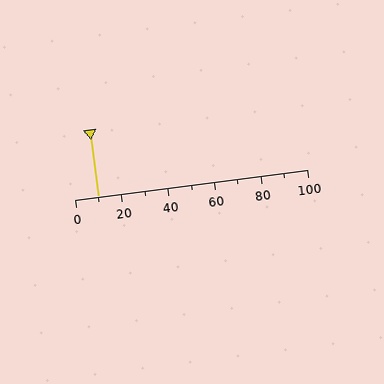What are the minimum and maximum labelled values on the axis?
The axis runs from 0 to 100.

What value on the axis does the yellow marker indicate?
The marker indicates approximately 10.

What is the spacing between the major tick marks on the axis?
The major ticks are spaced 20 apart.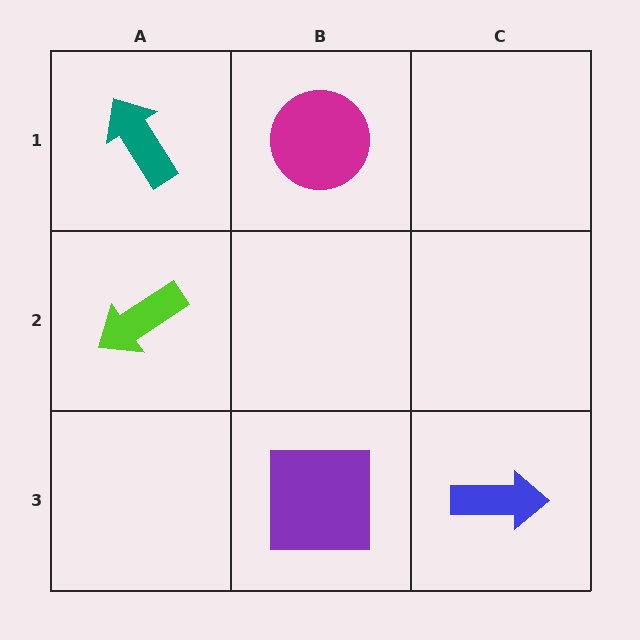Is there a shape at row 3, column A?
No, that cell is empty.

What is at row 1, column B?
A magenta circle.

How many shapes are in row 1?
2 shapes.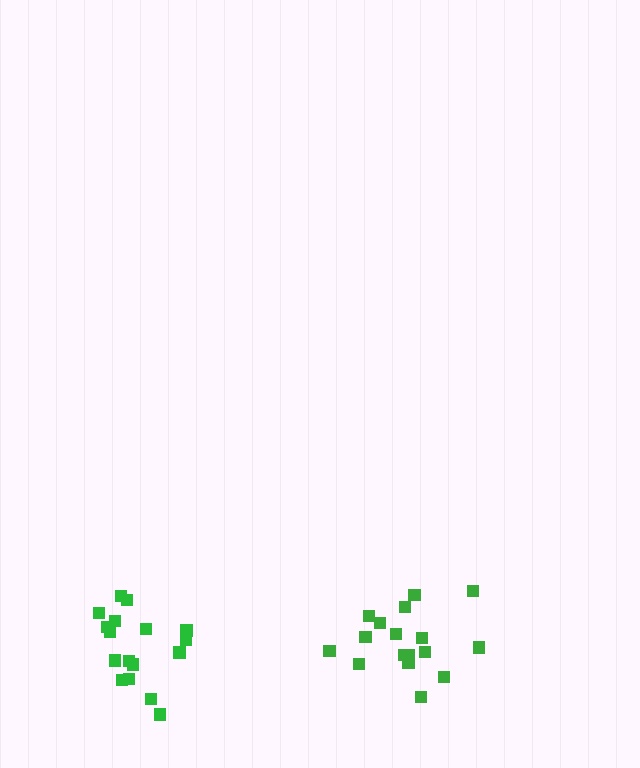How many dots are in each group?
Group 1: 17 dots, Group 2: 17 dots (34 total).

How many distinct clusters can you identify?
There are 2 distinct clusters.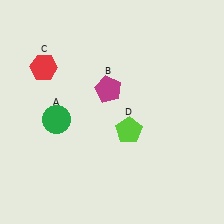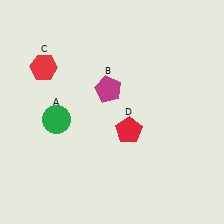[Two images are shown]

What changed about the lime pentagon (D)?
In Image 1, D is lime. In Image 2, it changed to red.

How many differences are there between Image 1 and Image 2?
There is 1 difference between the two images.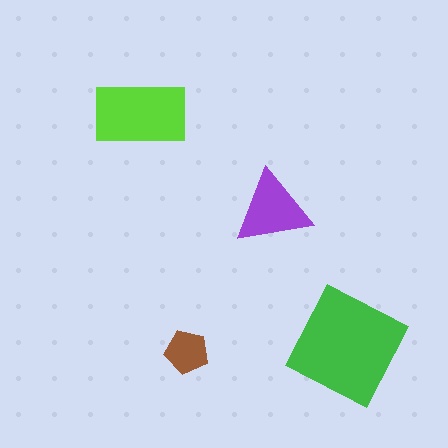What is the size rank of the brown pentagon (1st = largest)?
4th.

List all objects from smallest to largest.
The brown pentagon, the purple triangle, the lime rectangle, the green diamond.